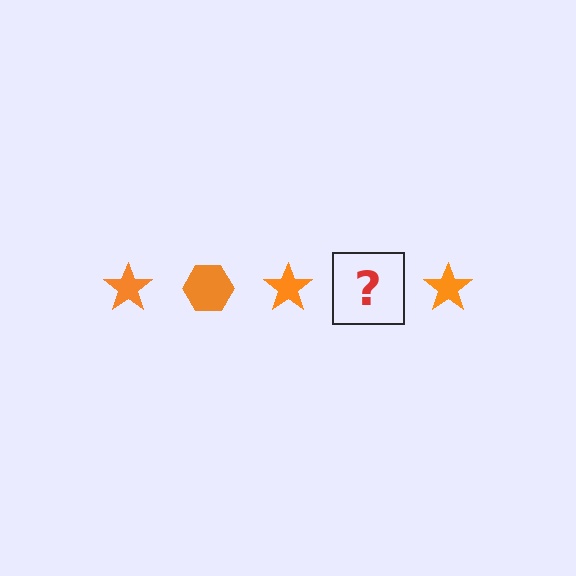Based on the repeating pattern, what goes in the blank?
The blank should be an orange hexagon.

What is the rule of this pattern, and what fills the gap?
The rule is that the pattern cycles through star, hexagon shapes in orange. The gap should be filled with an orange hexagon.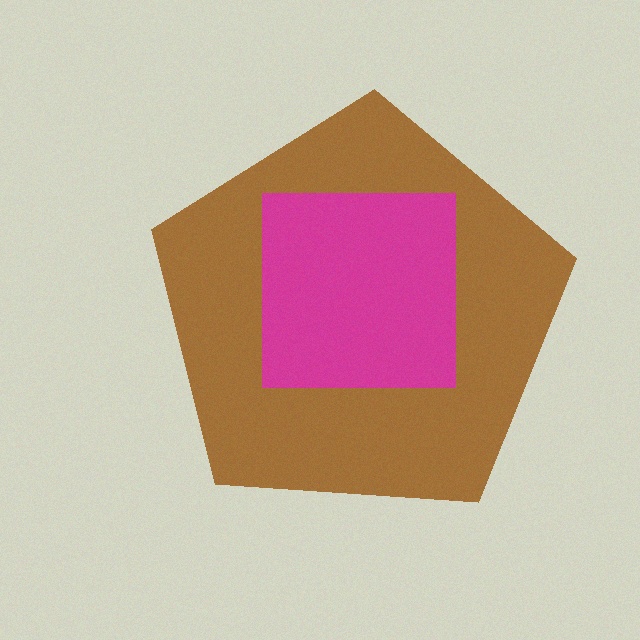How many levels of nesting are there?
2.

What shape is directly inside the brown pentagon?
The magenta square.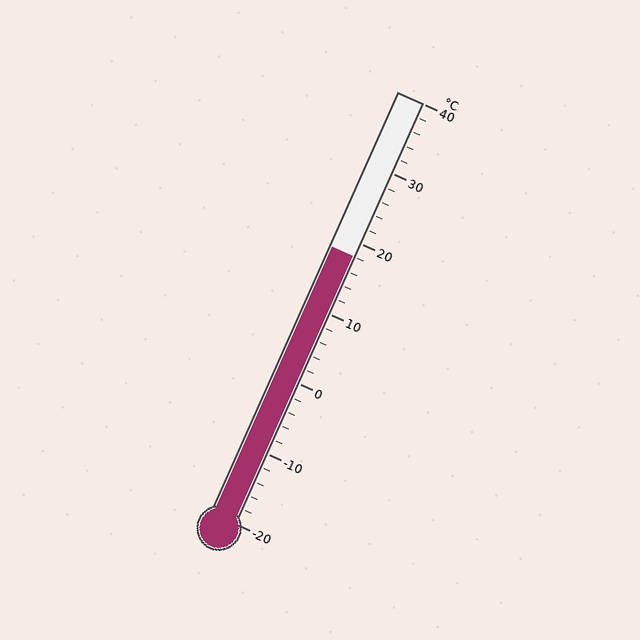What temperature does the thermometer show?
The thermometer shows approximately 18°C.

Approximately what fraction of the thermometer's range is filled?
The thermometer is filled to approximately 65% of its range.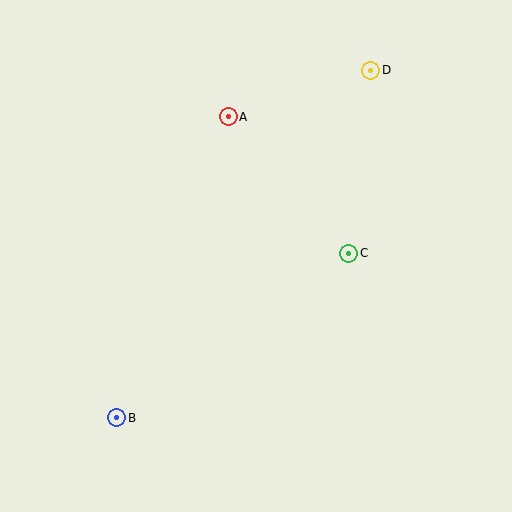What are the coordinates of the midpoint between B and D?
The midpoint between B and D is at (244, 244).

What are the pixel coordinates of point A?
Point A is at (228, 117).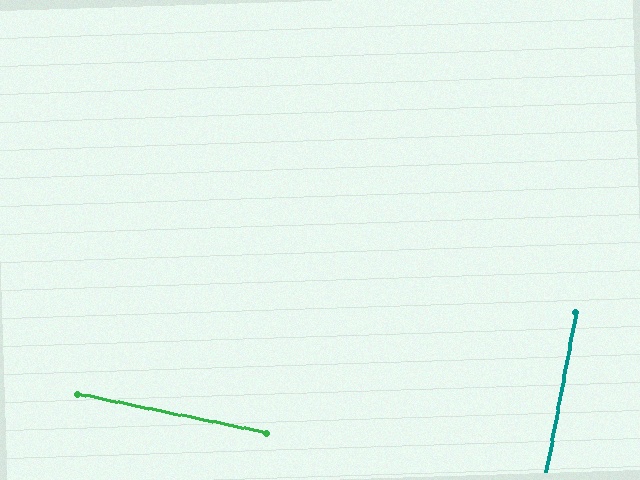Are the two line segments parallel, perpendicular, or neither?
Perpendicular — they meet at approximately 89°.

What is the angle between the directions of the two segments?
Approximately 89 degrees.